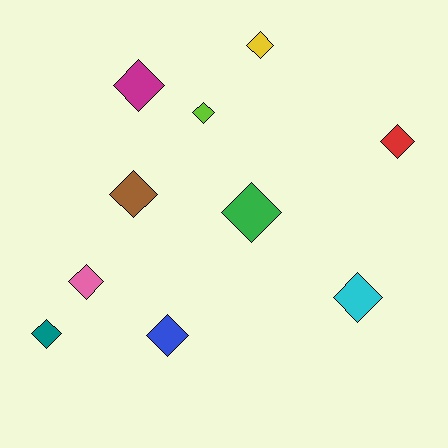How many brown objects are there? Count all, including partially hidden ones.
There is 1 brown object.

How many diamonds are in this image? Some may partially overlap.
There are 10 diamonds.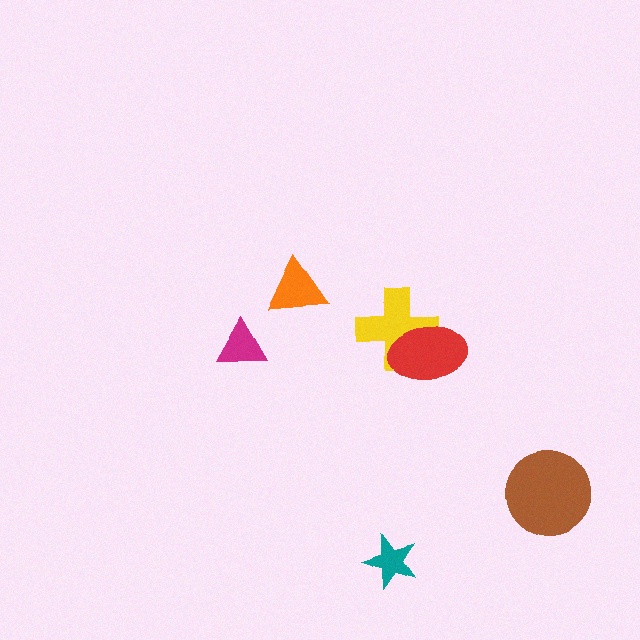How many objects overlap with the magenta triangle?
0 objects overlap with the magenta triangle.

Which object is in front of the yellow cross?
The red ellipse is in front of the yellow cross.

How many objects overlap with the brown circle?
0 objects overlap with the brown circle.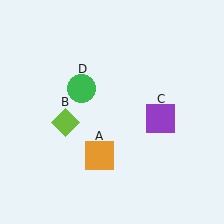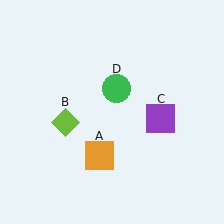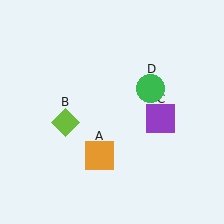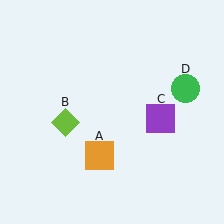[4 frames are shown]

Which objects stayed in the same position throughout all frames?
Orange square (object A) and lime diamond (object B) and purple square (object C) remained stationary.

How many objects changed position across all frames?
1 object changed position: green circle (object D).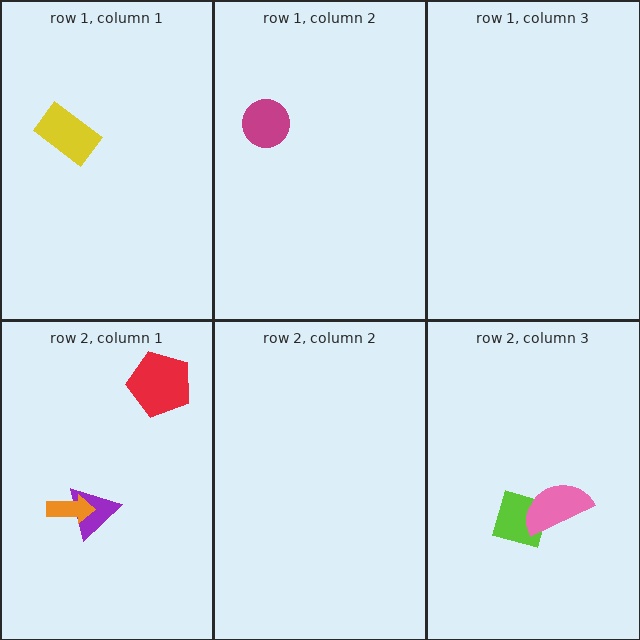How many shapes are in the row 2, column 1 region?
3.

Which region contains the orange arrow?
The row 2, column 1 region.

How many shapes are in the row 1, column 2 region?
1.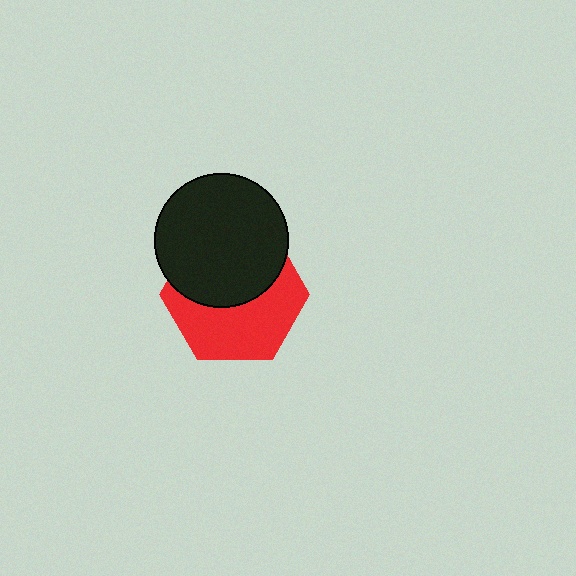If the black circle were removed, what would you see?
You would see the complete red hexagon.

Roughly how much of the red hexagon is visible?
About half of it is visible (roughly 51%).